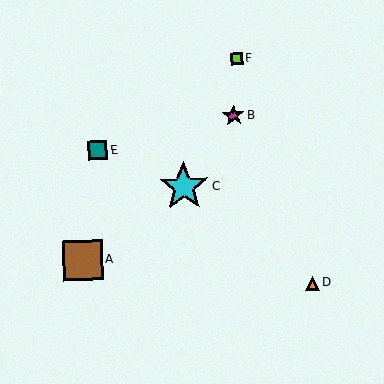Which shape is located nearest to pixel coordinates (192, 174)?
The cyan star (labeled C) at (184, 187) is nearest to that location.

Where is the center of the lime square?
The center of the lime square is at (237, 59).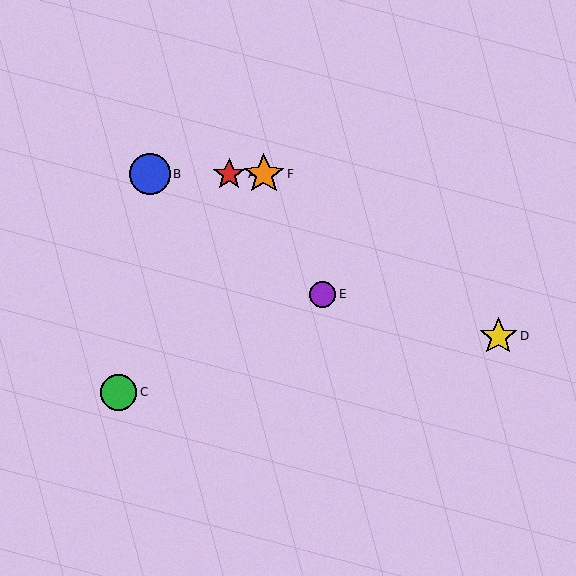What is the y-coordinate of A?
Object A is at y≈174.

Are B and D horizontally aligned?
No, B is at y≈174 and D is at y≈337.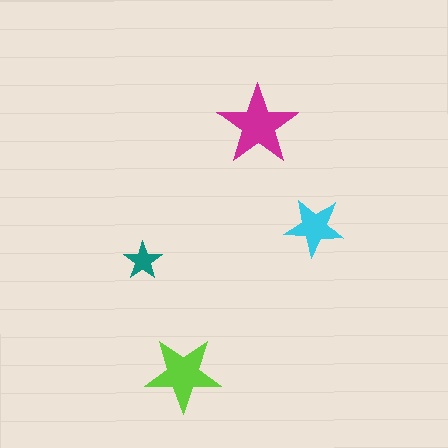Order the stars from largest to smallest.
the magenta one, the lime one, the cyan one, the teal one.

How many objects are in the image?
There are 4 objects in the image.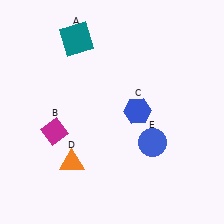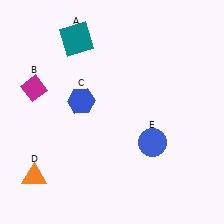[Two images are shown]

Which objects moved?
The objects that moved are: the magenta diamond (B), the blue hexagon (C), the orange triangle (D).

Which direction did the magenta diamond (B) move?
The magenta diamond (B) moved up.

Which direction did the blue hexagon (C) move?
The blue hexagon (C) moved left.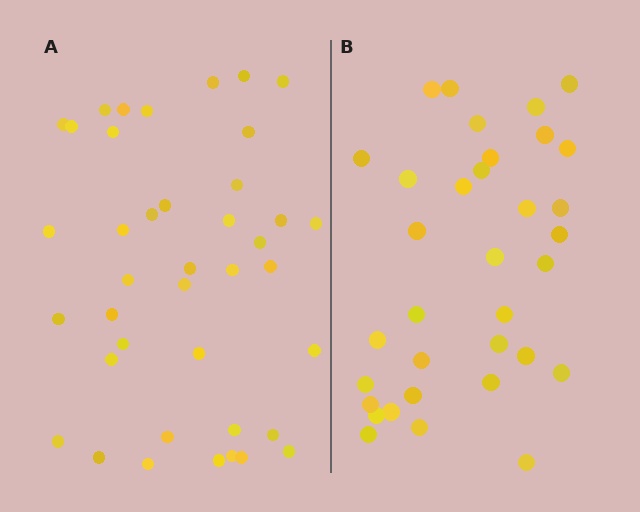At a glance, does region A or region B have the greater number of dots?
Region A (the left region) has more dots.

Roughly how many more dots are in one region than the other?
Region A has about 6 more dots than region B.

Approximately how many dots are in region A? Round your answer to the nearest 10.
About 40 dots.